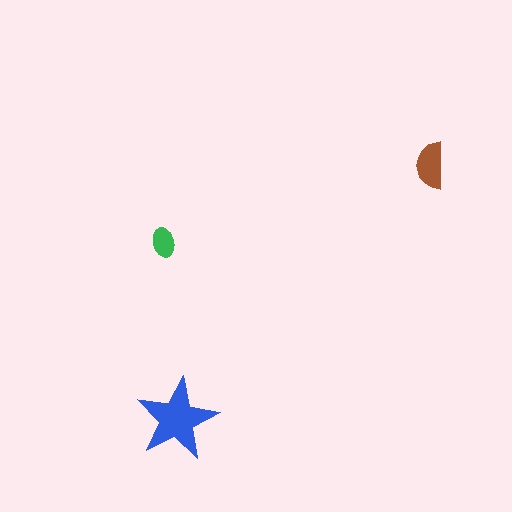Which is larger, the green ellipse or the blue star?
The blue star.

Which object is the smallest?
The green ellipse.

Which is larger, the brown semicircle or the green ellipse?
The brown semicircle.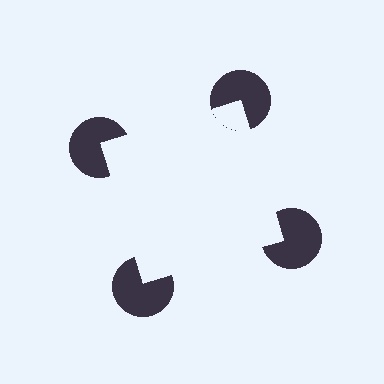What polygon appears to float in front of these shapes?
An illusory square — its edges are inferred from the aligned wedge cuts in the pac-man discs, not physically drawn.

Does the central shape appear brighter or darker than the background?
It typically appears slightly brighter than the background, even though no actual brightness change is drawn.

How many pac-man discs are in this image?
There are 4 — one at each vertex of the illusory square.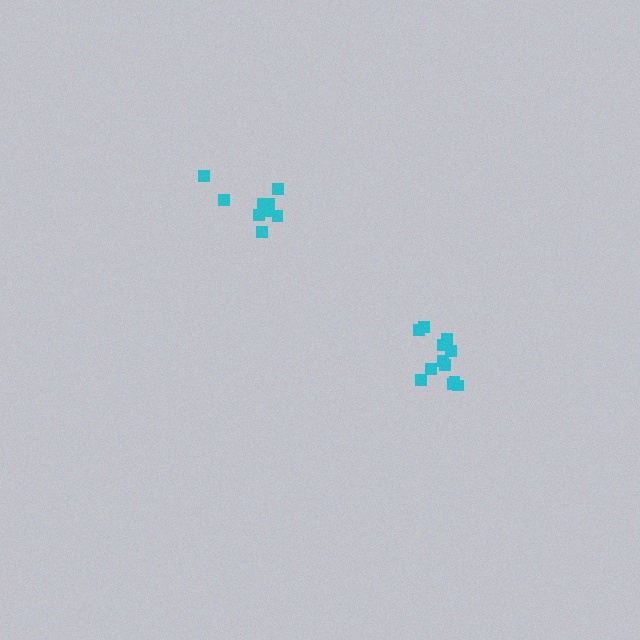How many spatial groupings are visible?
There are 2 spatial groupings.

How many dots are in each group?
Group 1: 10 dots, Group 2: 12 dots (22 total).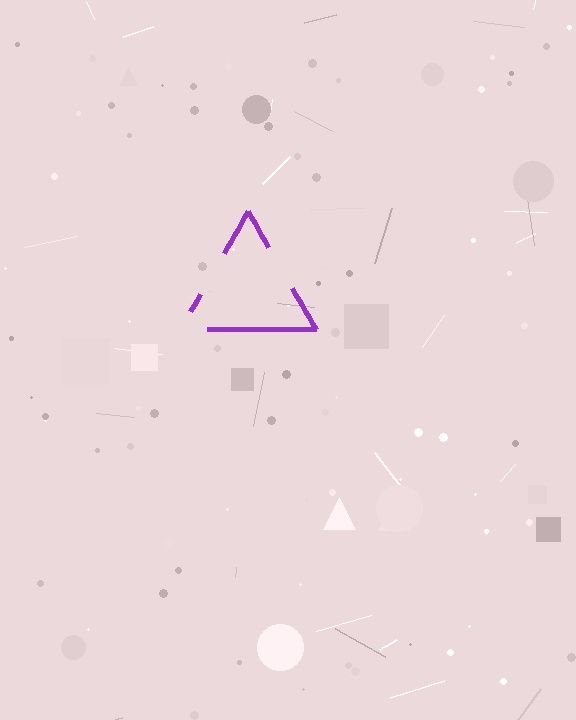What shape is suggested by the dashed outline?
The dashed outline suggests a triangle.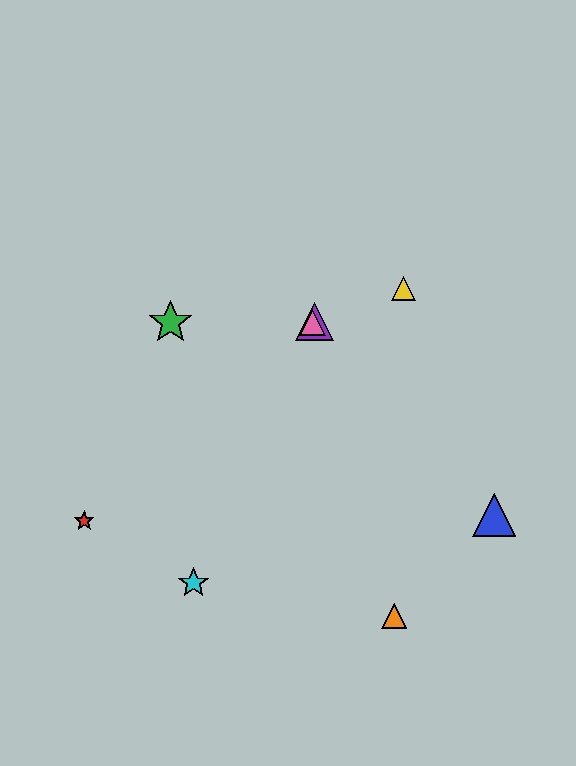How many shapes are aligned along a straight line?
3 shapes (the yellow triangle, the purple triangle, the pink triangle) are aligned along a straight line.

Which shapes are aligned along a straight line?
The yellow triangle, the purple triangle, the pink triangle are aligned along a straight line.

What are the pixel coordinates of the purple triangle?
The purple triangle is at (315, 322).